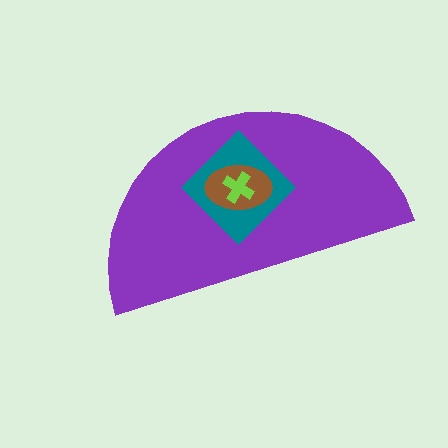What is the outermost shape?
The purple semicircle.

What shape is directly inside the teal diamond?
The brown ellipse.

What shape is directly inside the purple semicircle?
The teal diamond.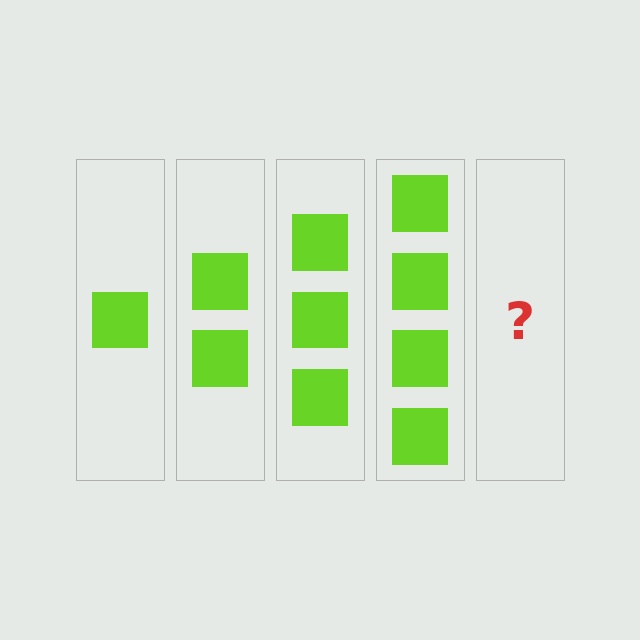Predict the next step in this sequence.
The next step is 5 squares.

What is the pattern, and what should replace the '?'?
The pattern is that each step adds one more square. The '?' should be 5 squares.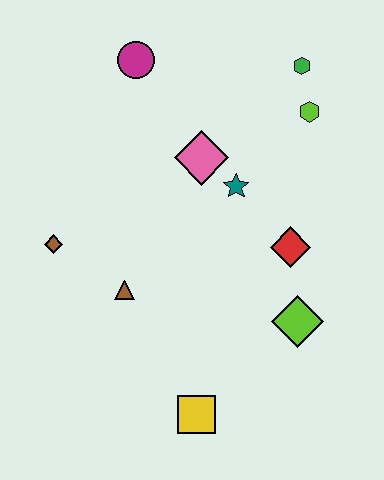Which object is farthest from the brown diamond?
The green hexagon is farthest from the brown diamond.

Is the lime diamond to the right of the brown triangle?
Yes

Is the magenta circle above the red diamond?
Yes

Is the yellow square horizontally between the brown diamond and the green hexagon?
Yes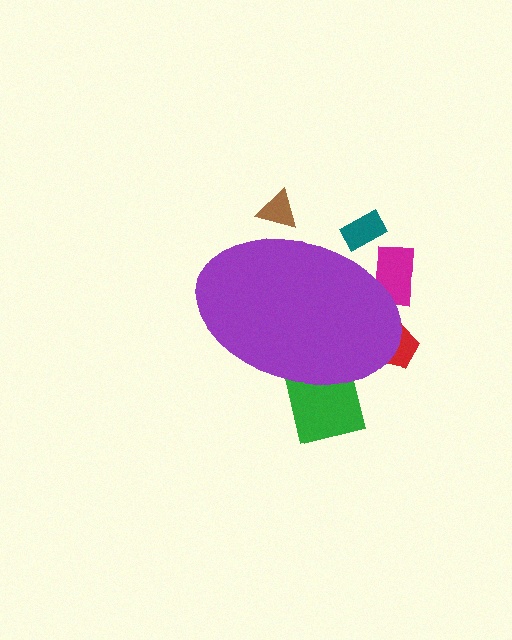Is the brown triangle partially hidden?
Yes, the brown triangle is partially hidden behind the purple ellipse.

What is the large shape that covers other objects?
A purple ellipse.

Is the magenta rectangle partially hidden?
Yes, the magenta rectangle is partially hidden behind the purple ellipse.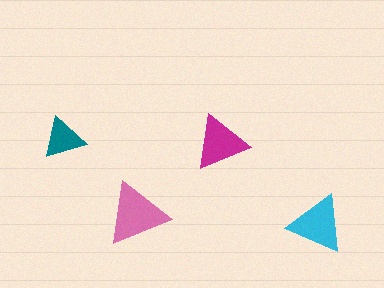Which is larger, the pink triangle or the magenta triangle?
The pink one.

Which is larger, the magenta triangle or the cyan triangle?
The cyan one.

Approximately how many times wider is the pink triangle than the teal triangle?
About 1.5 times wider.